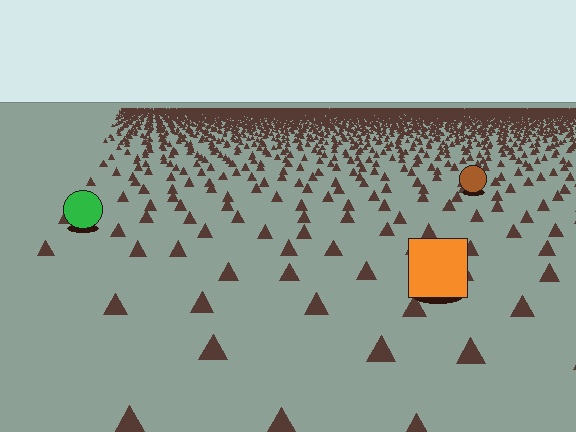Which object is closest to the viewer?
The orange square is closest. The texture marks near it are larger and more spread out.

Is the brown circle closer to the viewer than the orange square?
No. The orange square is closer — you can tell from the texture gradient: the ground texture is coarser near it.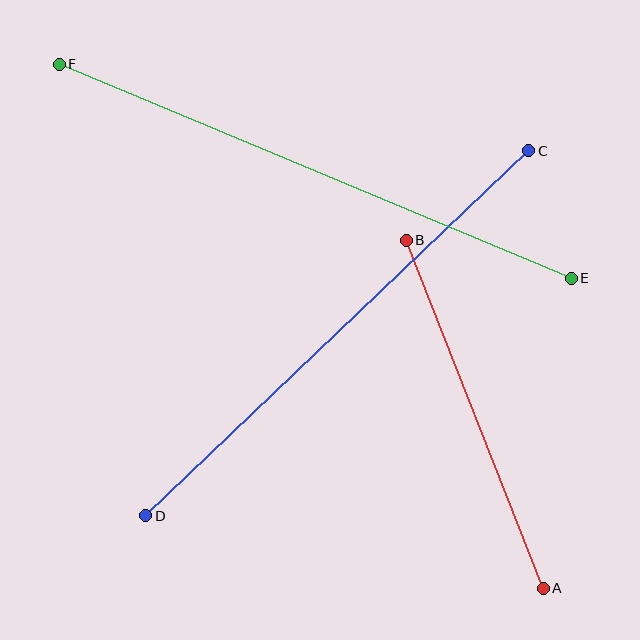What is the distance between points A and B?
The distance is approximately 374 pixels.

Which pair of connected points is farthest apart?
Points E and F are farthest apart.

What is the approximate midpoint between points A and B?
The midpoint is at approximately (475, 414) pixels.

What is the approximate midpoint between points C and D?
The midpoint is at approximately (337, 333) pixels.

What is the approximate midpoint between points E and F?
The midpoint is at approximately (315, 171) pixels.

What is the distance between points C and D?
The distance is approximately 529 pixels.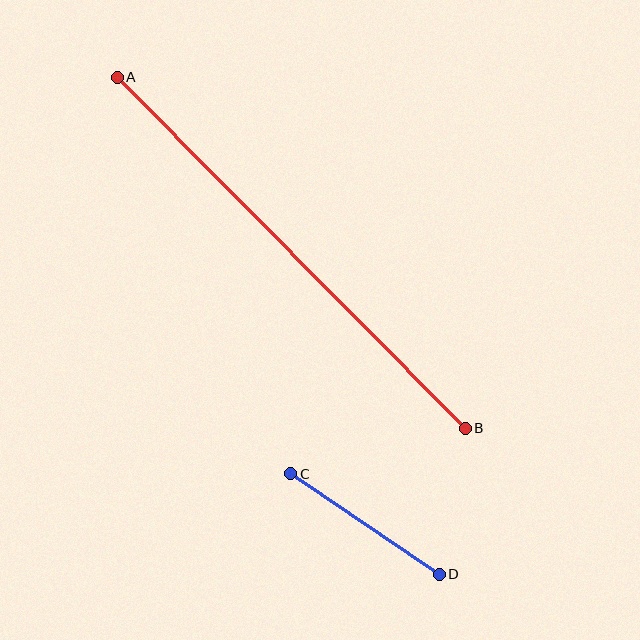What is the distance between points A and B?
The distance is approximately 494 pixels.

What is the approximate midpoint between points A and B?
The midpoint is at approximately (291, 253) pixels.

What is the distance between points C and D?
The distance is approximately 179 pixels.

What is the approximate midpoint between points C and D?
The midpoint is at approximately (365, 524) pixels.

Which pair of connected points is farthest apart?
Points A and B are farthest apart.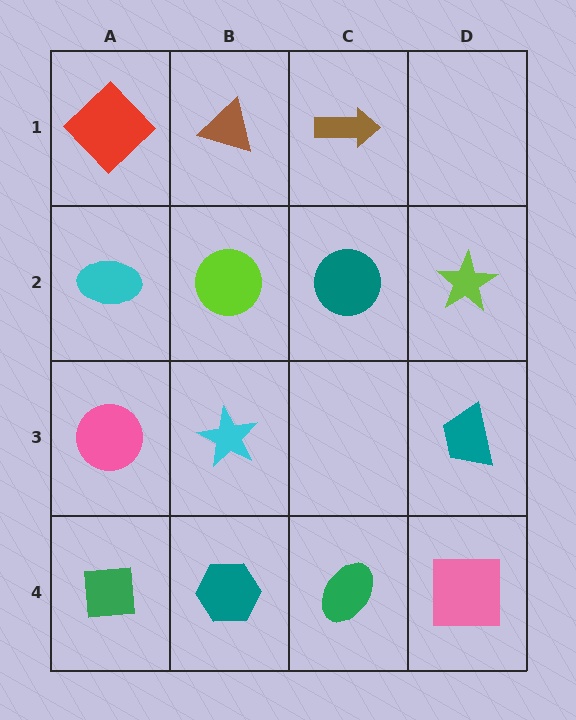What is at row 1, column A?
A red diamond.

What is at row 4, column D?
A pink square.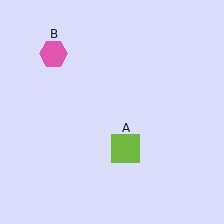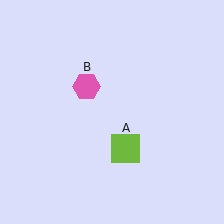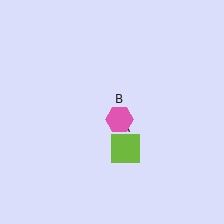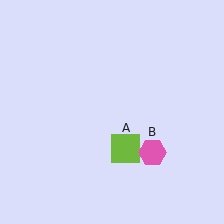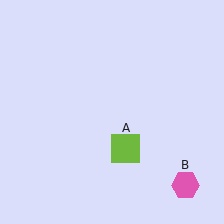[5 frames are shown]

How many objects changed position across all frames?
1 object changed position: pink hexagon (object B).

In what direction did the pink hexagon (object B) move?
The pink hexagon (object B) moved down and to the right.